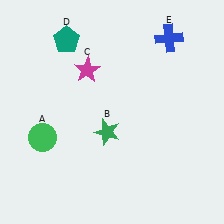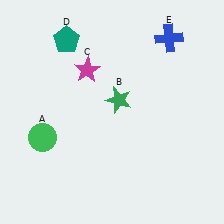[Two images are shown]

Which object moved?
The green star (B) moved up.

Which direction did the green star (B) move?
The green star (B) moved up.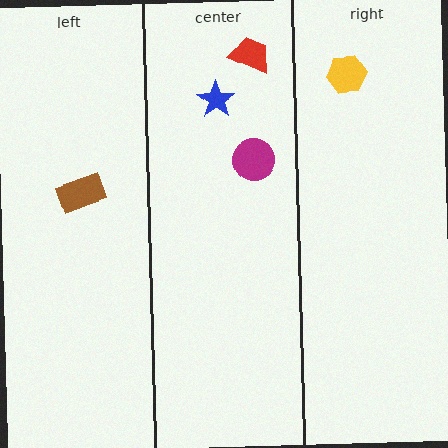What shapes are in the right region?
The yellow hexagon.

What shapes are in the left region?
The brown rectangle.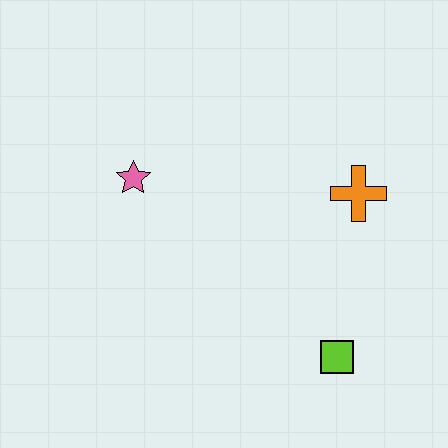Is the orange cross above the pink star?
No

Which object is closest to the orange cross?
The lime square is closest to the orange cross.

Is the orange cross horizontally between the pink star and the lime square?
No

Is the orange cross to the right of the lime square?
Yes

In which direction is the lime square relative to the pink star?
The lime square is to the right of the pink star.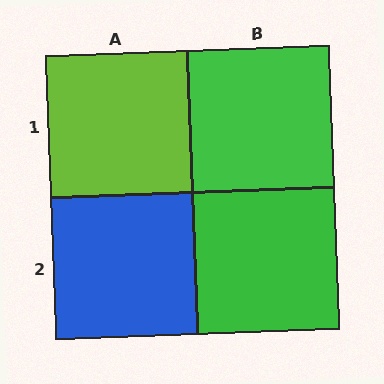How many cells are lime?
1 cell is lime.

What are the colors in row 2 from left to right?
Blue, green.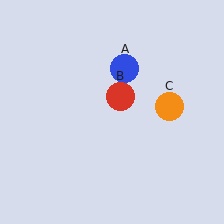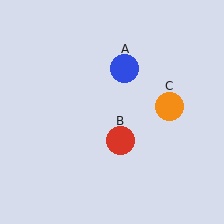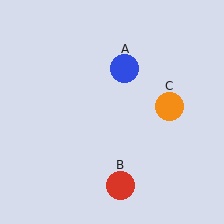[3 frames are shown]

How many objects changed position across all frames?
1 object changed position: red circle (object B).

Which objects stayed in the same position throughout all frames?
Blue circle (object A) and orange circle (object C) remained stationary.